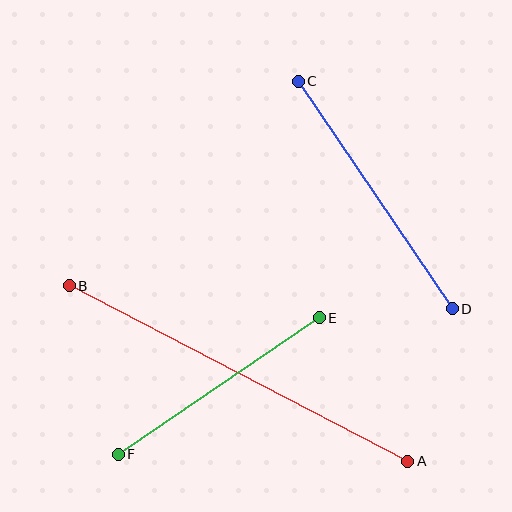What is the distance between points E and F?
The distance is approximately 243 pixels.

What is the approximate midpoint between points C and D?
The midpoint is at approximately (375, 195) pixels.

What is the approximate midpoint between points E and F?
The midpoint is at approximately (219, 386) pixels.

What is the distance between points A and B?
The distance is approximately 381 pixels.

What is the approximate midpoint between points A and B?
The midpoint is at approximately (239, 374) pixels.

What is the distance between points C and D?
The distance is approximately 275 pixels.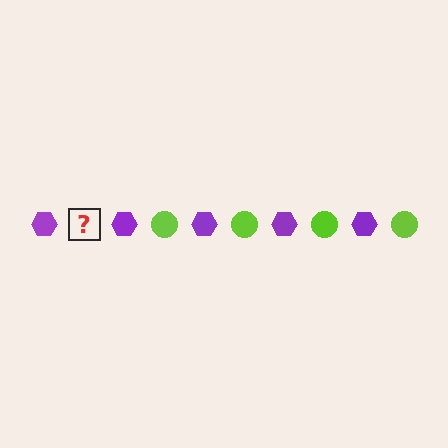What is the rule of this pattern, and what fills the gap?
The rule is that the pattern alternates between purple hexagon and lime circle. The gap should be filled with a lime circle.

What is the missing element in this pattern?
The missing element is a lime circle.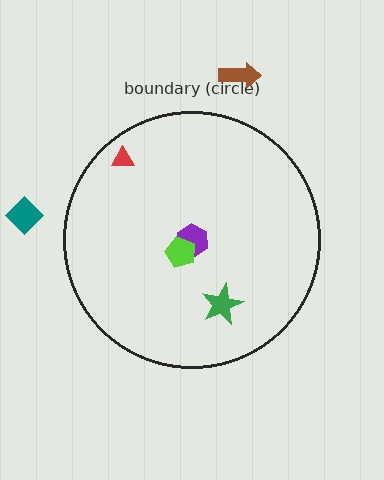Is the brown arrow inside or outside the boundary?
Outside.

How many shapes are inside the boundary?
4 inside, 2 outside.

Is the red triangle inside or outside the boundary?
Inside.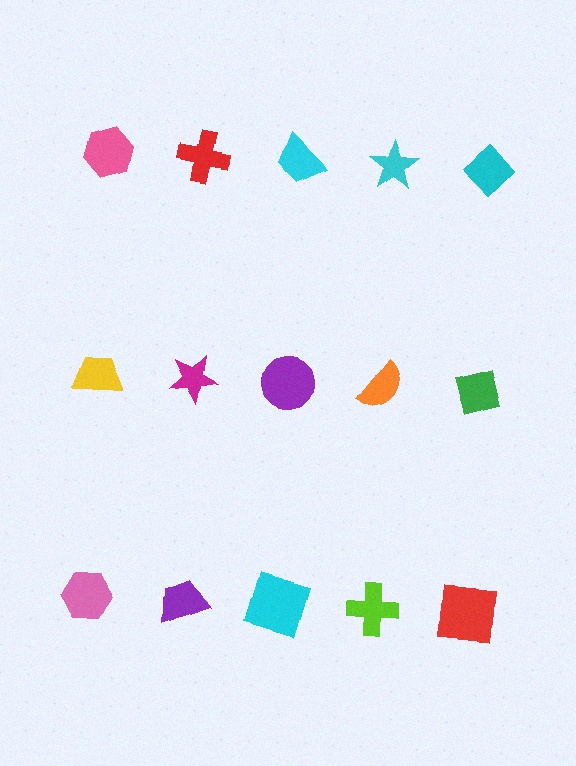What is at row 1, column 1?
A pink hexagon.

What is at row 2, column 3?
A purple circle.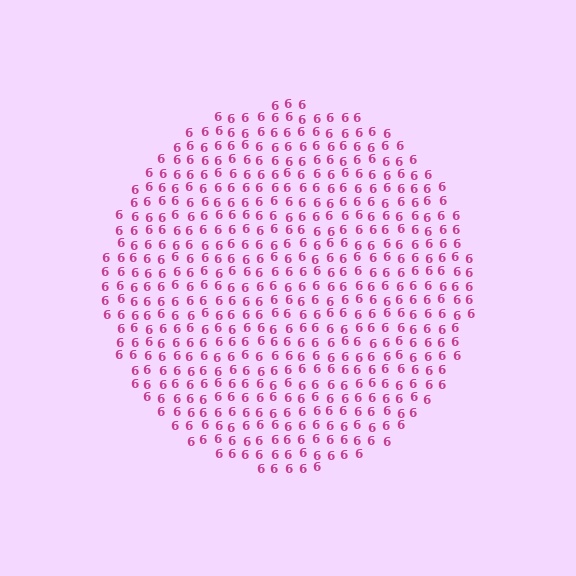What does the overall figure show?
The overall figure shows a circle.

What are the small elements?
The small elements are digit 6's.